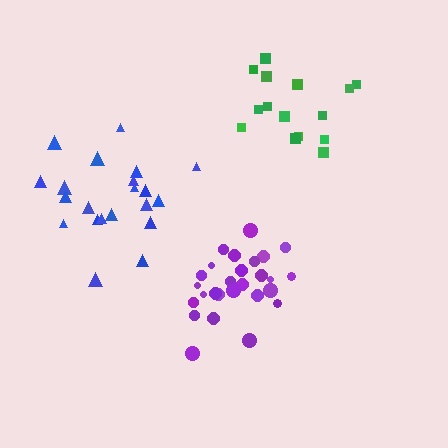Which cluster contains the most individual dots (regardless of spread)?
Purple (27).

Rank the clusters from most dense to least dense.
purple, green, blue.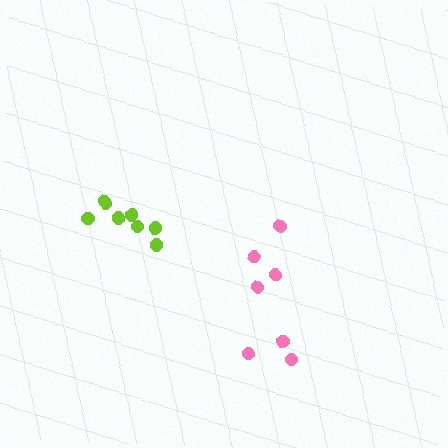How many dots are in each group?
Group 1: 7 dots, Group 2: 8 dots (15 total).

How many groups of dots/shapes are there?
There are 2 groups.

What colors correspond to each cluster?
The clusters are colored: pink, lime.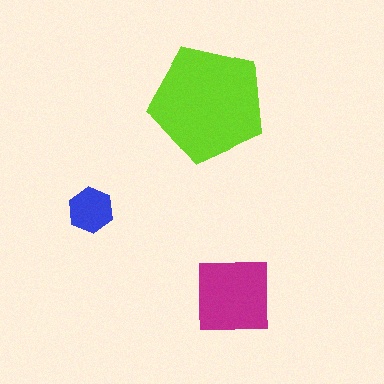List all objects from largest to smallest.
The lime pentagon, the magenta square, the blue hexagon.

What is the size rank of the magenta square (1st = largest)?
2nd.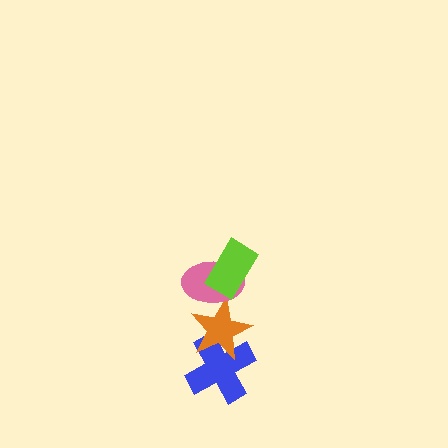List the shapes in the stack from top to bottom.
From top to bottom: the lime rectangle, the pink ellipse, the orange star, the blue cross.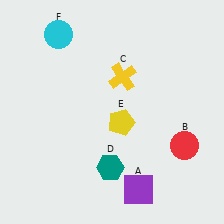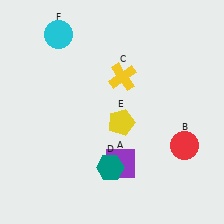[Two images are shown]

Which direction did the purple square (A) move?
The purple square (A) moved up.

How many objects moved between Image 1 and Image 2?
1 object moved between the two images.